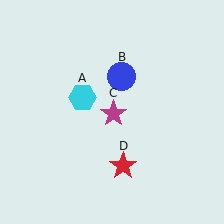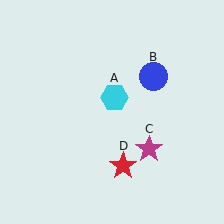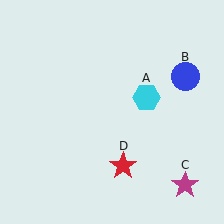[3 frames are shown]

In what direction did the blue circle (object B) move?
The blue circle (object B) moved right.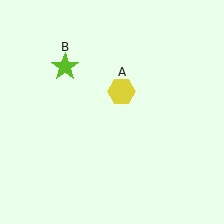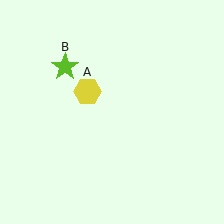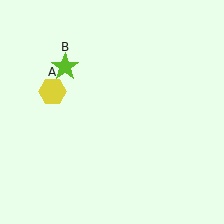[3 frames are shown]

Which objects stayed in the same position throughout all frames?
Lime star (object B) remained stationary.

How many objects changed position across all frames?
1 object changed position: yellow hexagon (object A).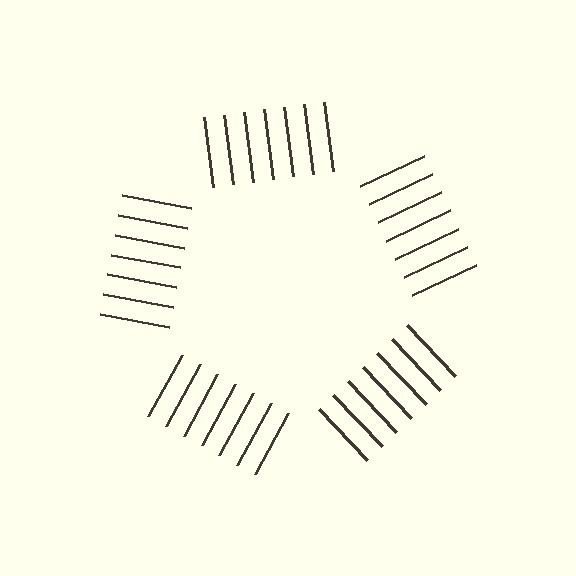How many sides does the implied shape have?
5 sides — the line-ends trace a pentagon.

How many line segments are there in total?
35 — 7 along each of the 5 edges.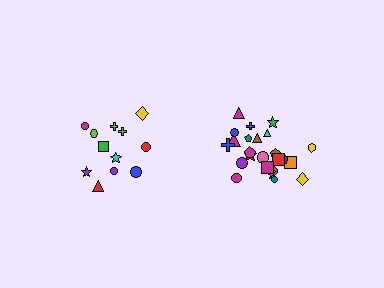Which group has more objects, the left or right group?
The right group.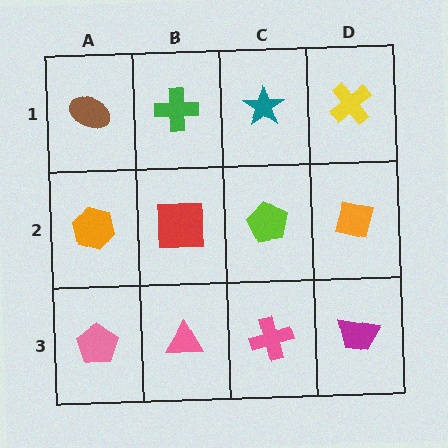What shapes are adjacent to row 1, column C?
A lime pentagon (row 2, column C), a green cross (row 1, column B), a yellow cross (row 1, column D).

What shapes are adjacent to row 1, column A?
An orange hexagon (row 2, column A), a green cross (row 1, column B).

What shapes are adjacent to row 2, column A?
A brown ellipse (row 1, column A), a pink pentagon (row 3, column A), a red square (row 2, column B).